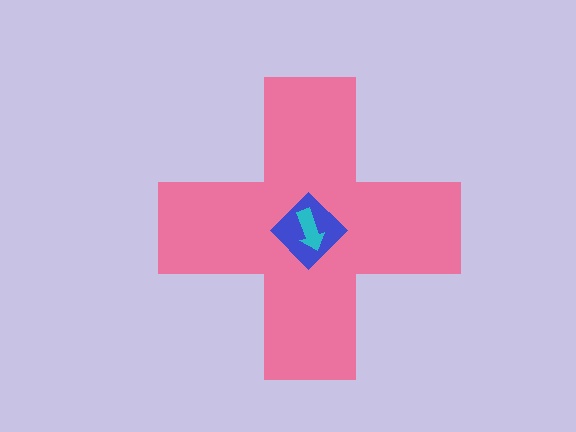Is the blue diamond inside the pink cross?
Yes.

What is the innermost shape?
The cyan arrow.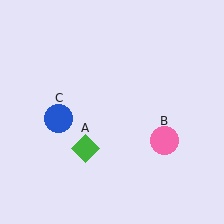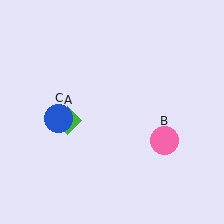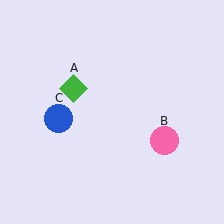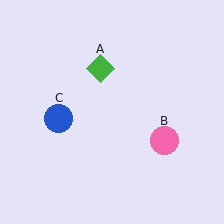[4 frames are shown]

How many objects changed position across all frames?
1 object changed position: green diamond (object A).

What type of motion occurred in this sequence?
The green diamond (object A) rotated clockwise around the center of the scene.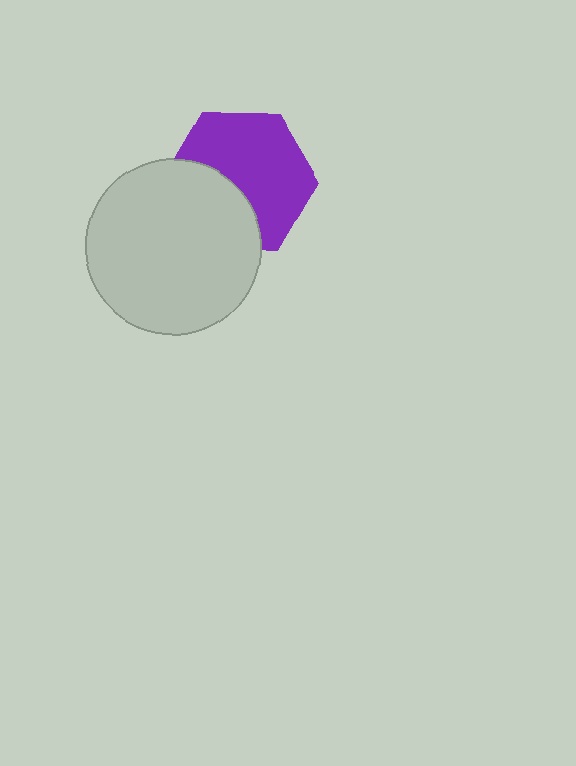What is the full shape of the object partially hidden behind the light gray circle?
The partially hidden object is a purple hexagon.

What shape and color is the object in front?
The object in front is a light gray circle.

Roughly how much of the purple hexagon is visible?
About half of it is visible (roughly 63%).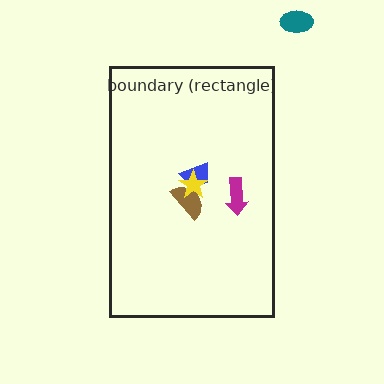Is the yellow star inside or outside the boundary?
Inside.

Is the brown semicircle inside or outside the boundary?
Inside.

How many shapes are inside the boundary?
4 inside, 1 outside.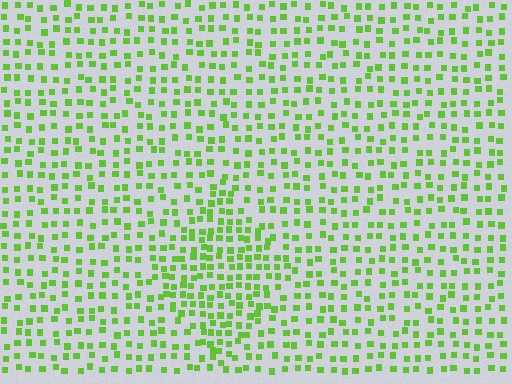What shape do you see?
I see a diamond.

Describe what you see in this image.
The image contains small lime elements arranged at two different densities. A diamond-shaped region is visible where the elements are more densely packed than the surrounding area.